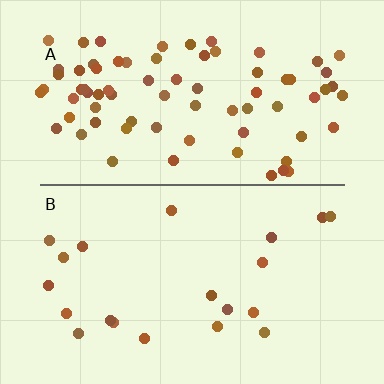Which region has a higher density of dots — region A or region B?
A (the top).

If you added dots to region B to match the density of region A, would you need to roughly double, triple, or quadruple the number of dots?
Approximately quadruple.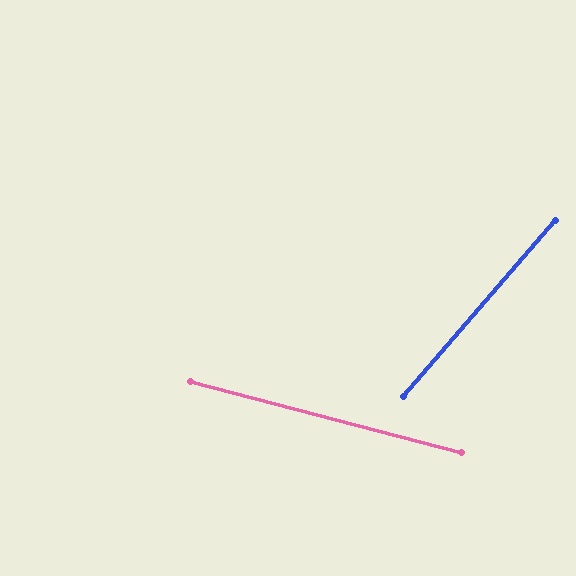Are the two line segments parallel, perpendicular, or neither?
Neither parallel nor perpendicular — they differ by about 64°.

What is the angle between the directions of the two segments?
Approximately 64 degrees.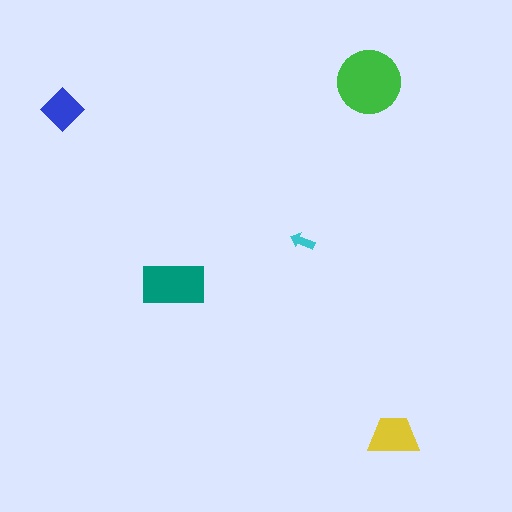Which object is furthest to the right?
The yellow trapezoid is rightmost.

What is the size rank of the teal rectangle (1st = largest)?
2nd.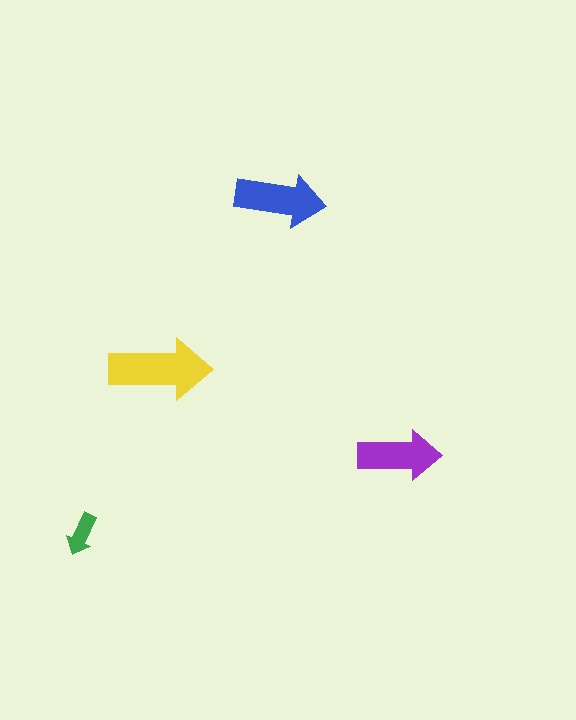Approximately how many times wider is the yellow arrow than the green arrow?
About 2.5 times wider.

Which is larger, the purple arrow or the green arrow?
The purple one.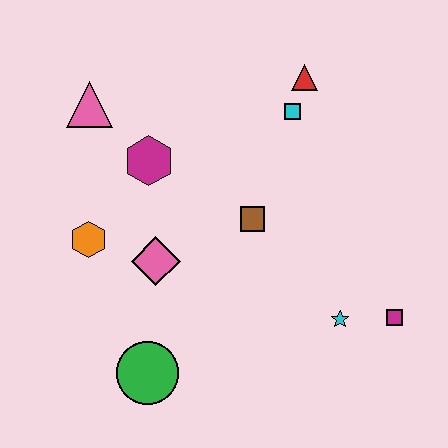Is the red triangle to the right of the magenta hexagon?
Yes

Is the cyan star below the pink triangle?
Yes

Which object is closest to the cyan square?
The red triangle is closest to the cyan square.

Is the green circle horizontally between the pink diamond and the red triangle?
No